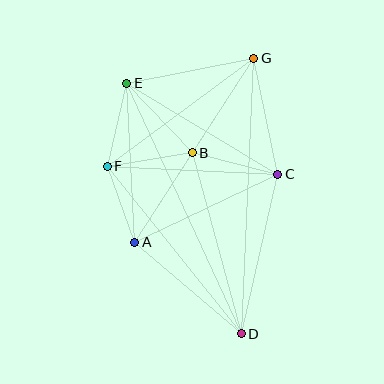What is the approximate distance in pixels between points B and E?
The distance between B and E is approximately 95 pixels.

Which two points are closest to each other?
Points A and F are closest to each other.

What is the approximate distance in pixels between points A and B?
The distance between A and B is approximately 107 pixels.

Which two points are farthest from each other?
Points D and G are farthest from each other.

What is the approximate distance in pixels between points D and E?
The distance between D and E is approximately 275 pixels.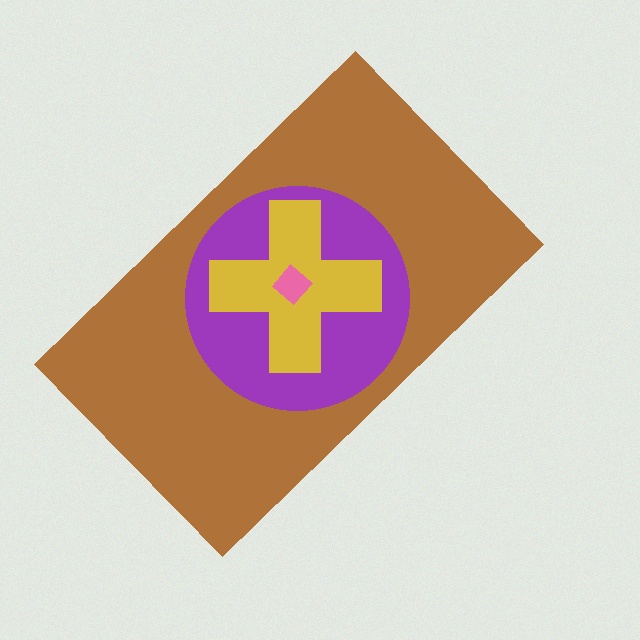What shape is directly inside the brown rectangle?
The purple circle.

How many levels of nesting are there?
4.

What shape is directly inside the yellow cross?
The pink diamond.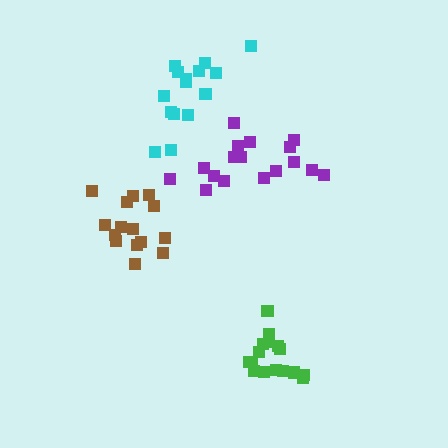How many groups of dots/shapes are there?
There are 4 groups.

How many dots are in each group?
Group 1: 15 dots, Group 2: 17 dots, Group 3: 17 dots, Group 4: 15 dots (64 total).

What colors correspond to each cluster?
The clusters are colored: brown, purple, green, cyan.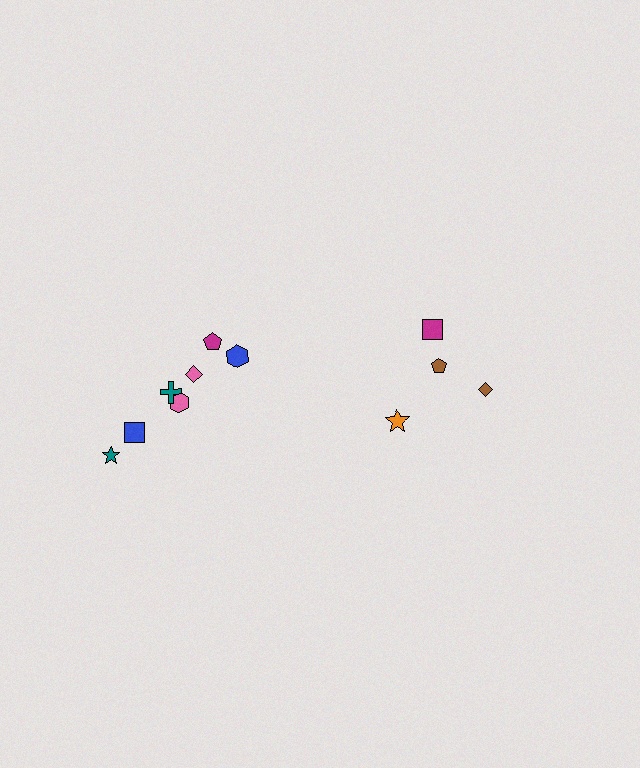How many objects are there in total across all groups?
There are 11 objects.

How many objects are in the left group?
There are 7 objects.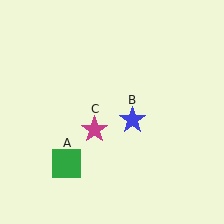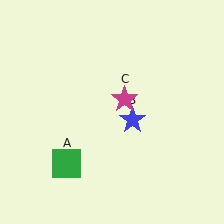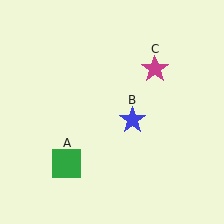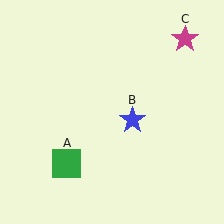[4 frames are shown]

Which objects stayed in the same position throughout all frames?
Green square (object A) and blue star (object B) remained stationary.